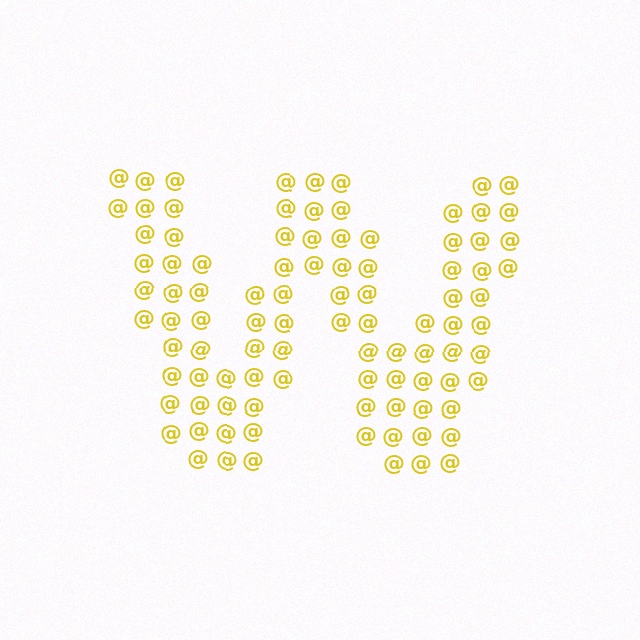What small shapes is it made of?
It is made of small at signs.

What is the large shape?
The large shape is the letter W.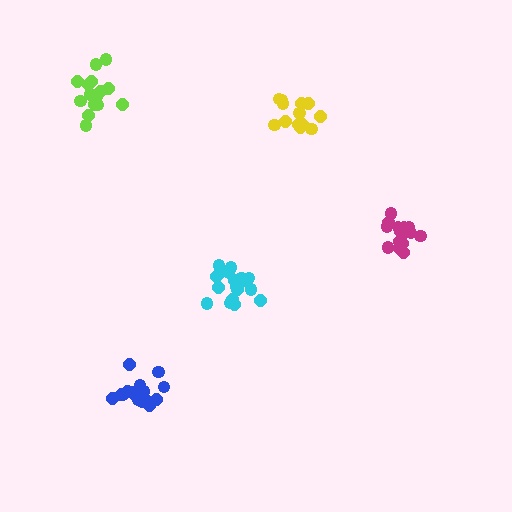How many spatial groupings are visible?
There are 5 spatial groupings.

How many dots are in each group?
Group 1: 18 dots, Group 2: 15 dots, Group 3: 18 dots, Group 4: 15 dots, Group 5: 13 dots (79 total).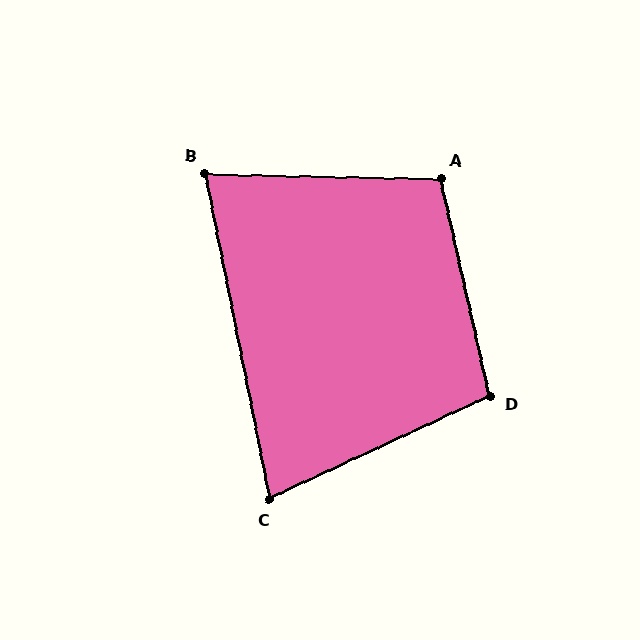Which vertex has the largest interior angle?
A, at approximately 104 degrees.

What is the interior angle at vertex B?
Approximately 78 degrees (acute).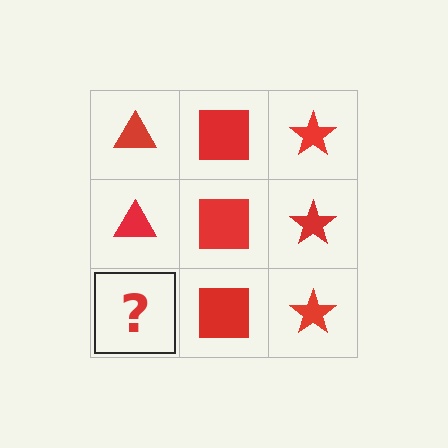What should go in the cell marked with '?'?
The missing cell should contain a red triangle.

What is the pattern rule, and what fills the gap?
The rule is that each column has a consistent shape. The gap should be filled with a red triangle.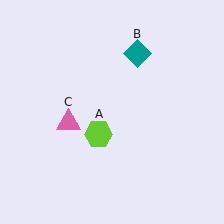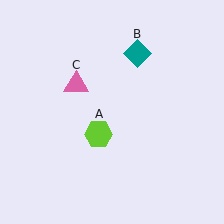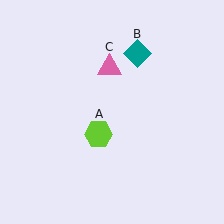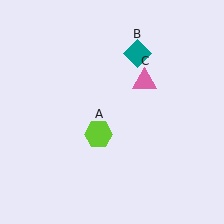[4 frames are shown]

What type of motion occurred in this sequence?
The pink triangle (object C) rotated clockwise around the center of the scene.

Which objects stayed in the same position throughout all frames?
Lime hexagon (object A) and teal diamond (object B) remained stationary.